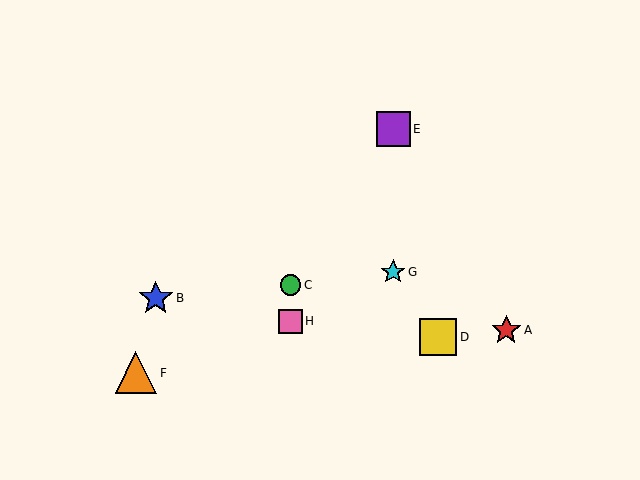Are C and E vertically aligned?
No, C is at x≈290 and E is at x≈393.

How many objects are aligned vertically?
2 objects (C, H) are aligned vertically.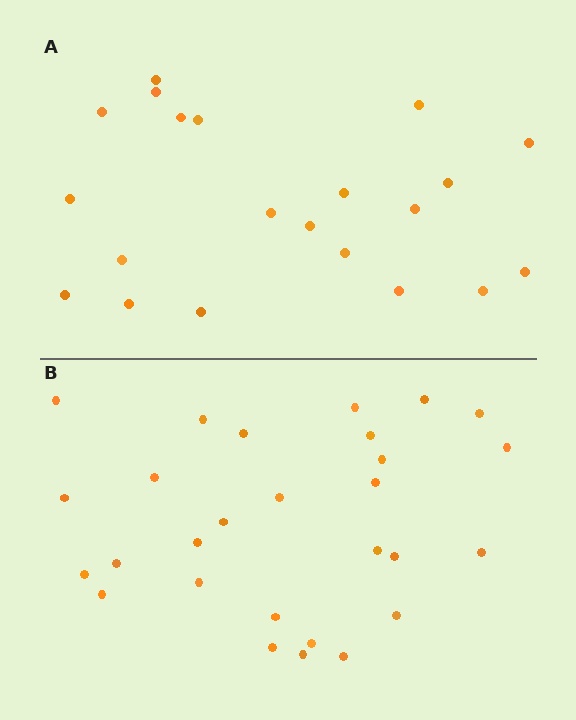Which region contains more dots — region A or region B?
Region B (the bottom region) has more dots.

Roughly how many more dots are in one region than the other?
Region B has roughly 8 or so more dots than region A.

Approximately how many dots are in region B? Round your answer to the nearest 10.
About 30 dots. (The exact count is 28, which rounds to 30.)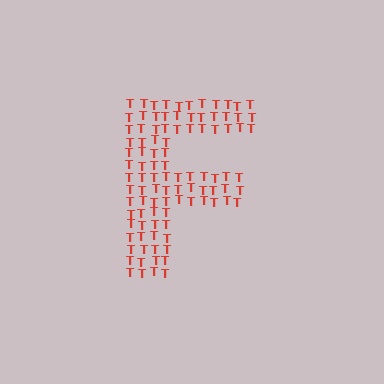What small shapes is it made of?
It is made of small letter T's.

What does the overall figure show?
The overall figure shows the letter F.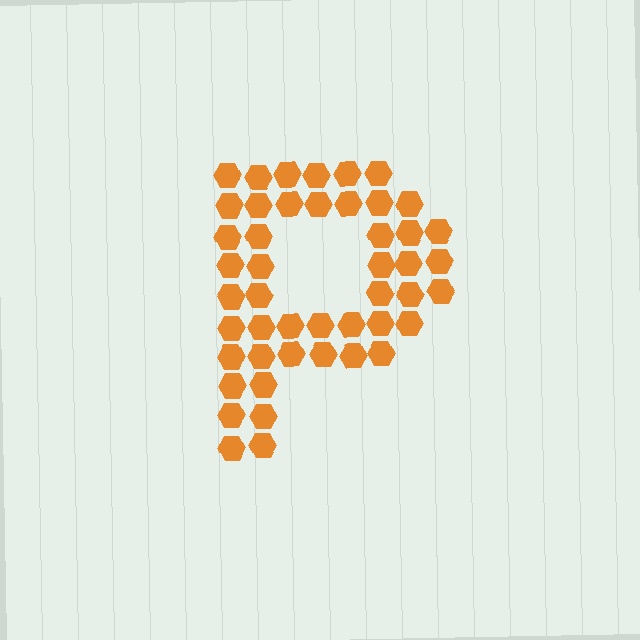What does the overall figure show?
The overall figure shows the letter P.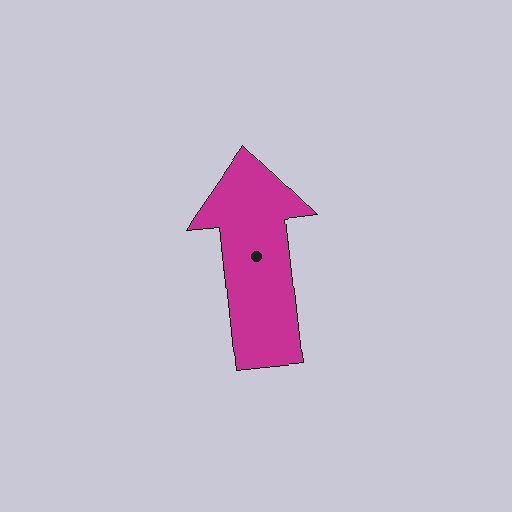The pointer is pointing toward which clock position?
Roughly 12 o'clock.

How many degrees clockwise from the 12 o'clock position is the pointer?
Approximately 354 degrees.